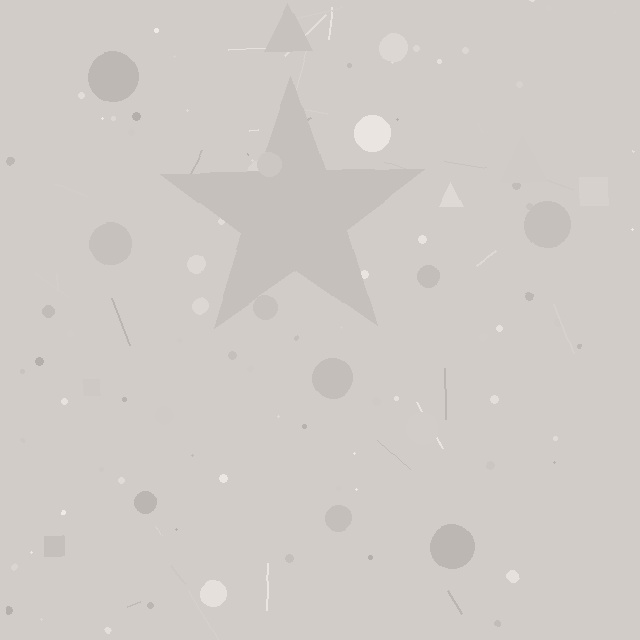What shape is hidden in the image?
A star is hidden in the image.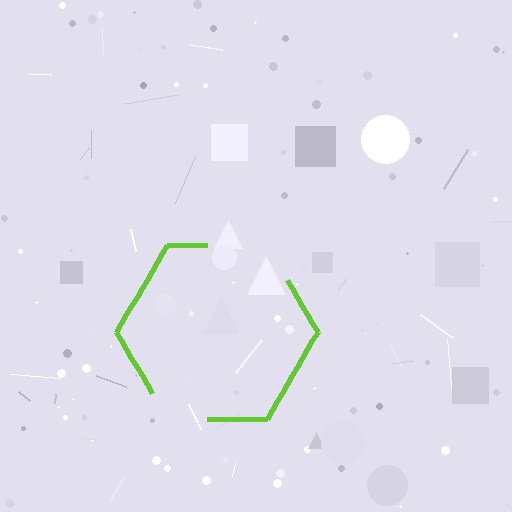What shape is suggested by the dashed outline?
The dashed outline suggests a hexagon.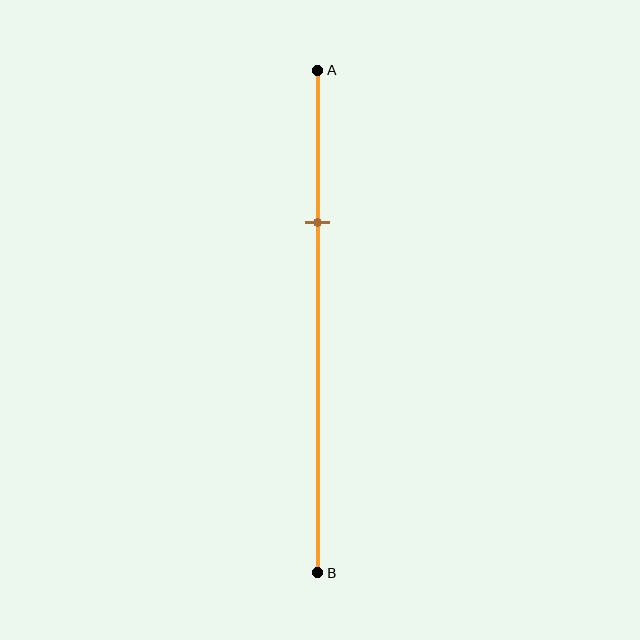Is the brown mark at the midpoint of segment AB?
No, the mark is at about 30% from A, not at the 50% midpoint.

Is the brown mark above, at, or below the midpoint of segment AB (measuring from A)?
The brown mark is above the midpoint of segment AB.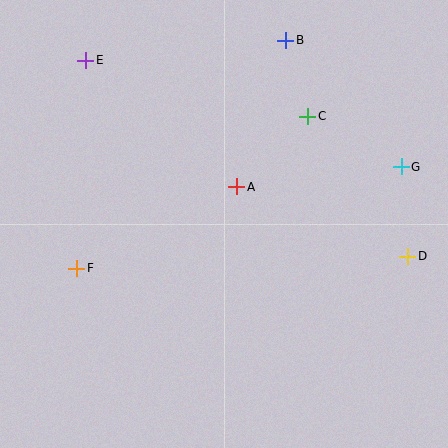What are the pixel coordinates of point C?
Point C is at (308, 116).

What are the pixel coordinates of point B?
Point B is at (286, 40).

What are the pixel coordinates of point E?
Point E is at (86, 60).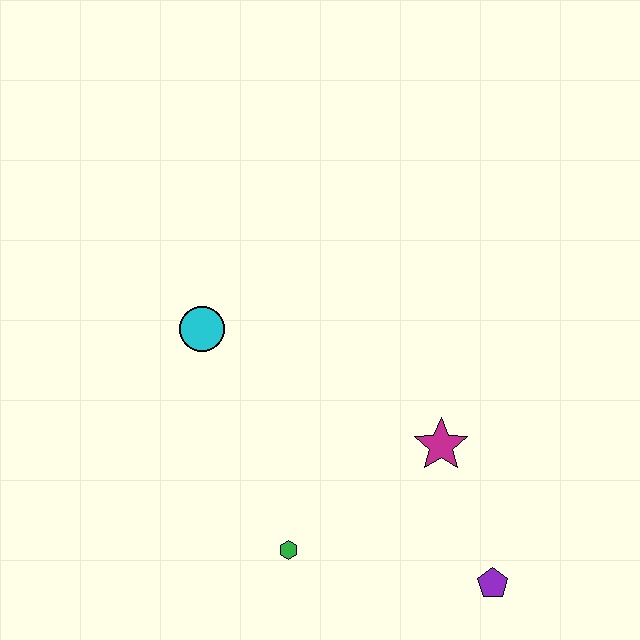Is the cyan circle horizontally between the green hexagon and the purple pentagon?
No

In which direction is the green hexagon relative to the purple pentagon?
The green hexagon is to the left of the purple pentagon.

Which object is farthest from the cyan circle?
The purple pentagon is farthest from the cyan circle.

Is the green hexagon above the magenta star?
No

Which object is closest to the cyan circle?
The green hexagon is closest to the cyan circle.